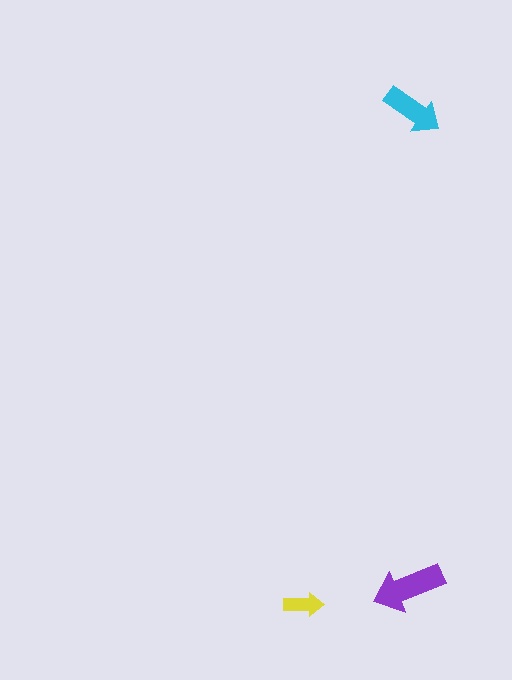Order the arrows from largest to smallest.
the purple one, the cyan one, the yellow one.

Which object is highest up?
The cyan arrow is topmost.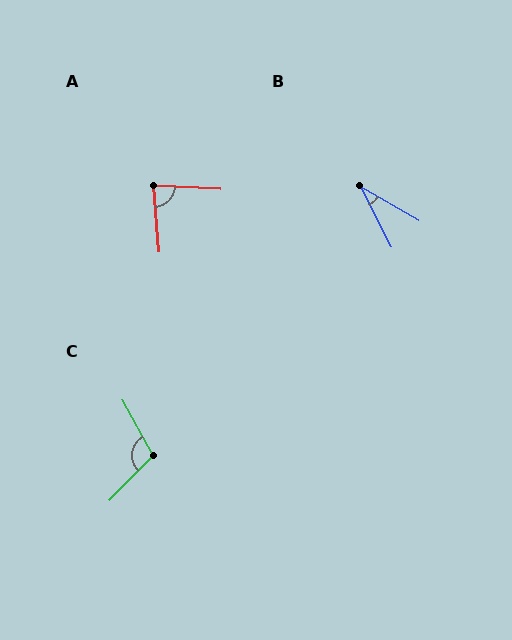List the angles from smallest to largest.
B (33°), A (82°), C (106°).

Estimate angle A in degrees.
Approximately 82 degrees.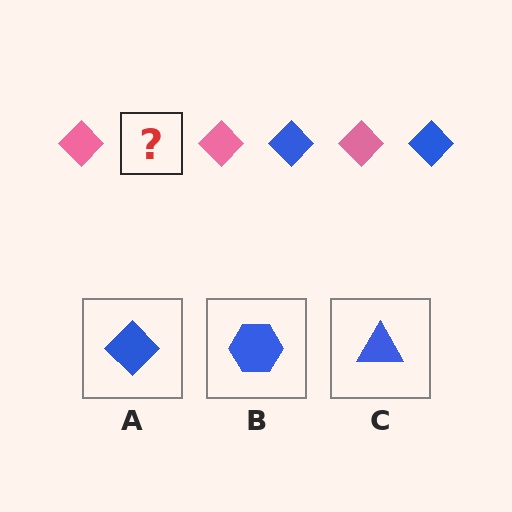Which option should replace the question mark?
Option A.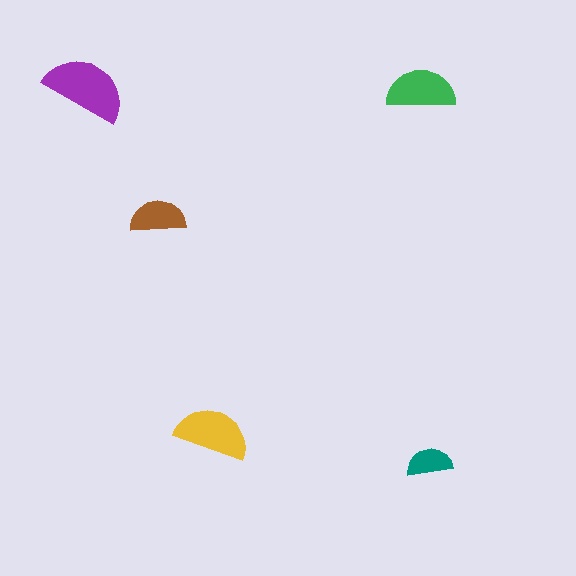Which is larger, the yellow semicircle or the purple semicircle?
The purple one.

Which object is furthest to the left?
The purple semicircle is leftmost.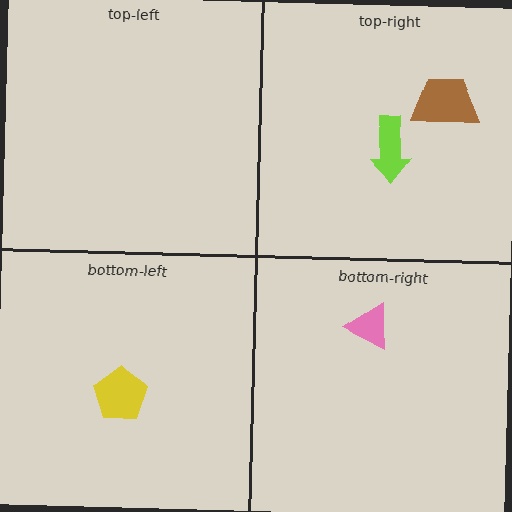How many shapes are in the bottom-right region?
1.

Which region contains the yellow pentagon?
The bottom-left region.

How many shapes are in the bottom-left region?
1.